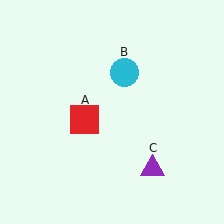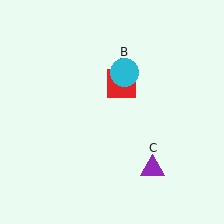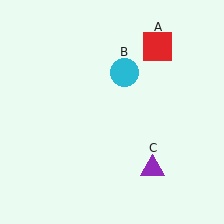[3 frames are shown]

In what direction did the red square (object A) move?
The red square (object A) moved up and to the right.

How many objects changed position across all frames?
1 object changed position: red square (object A).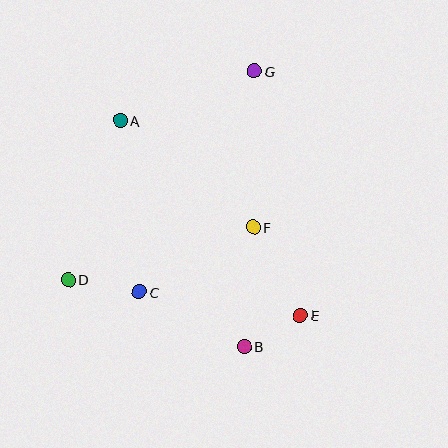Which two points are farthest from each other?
Points D and G are farthest from each other.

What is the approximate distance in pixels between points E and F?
The distance between E and F is approximately 100 pixels.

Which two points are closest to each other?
Points B and E are closest to each other.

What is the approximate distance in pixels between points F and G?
The distance between F and G is approximately 156 pixels.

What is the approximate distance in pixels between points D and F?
The distance between D and F is approximately 192 pixels.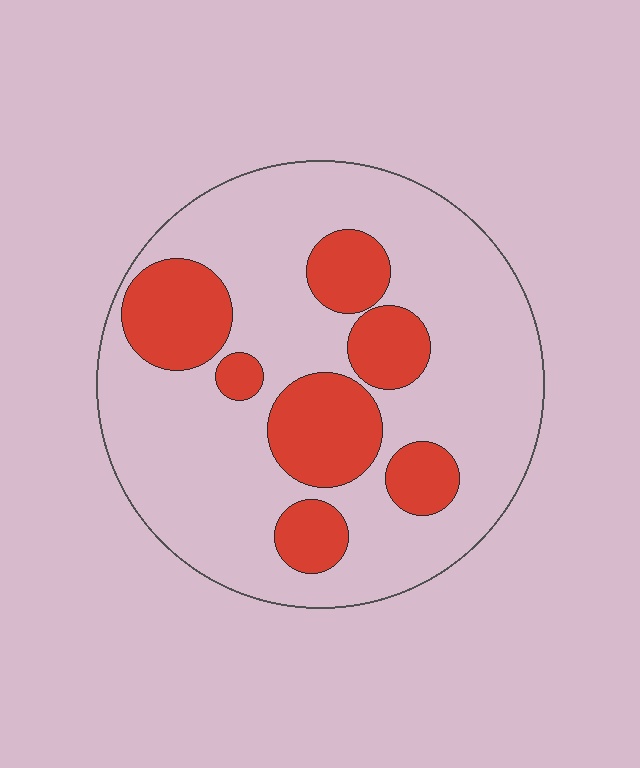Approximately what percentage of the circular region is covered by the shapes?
Approximately 25%.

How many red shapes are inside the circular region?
7.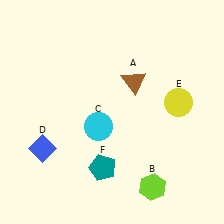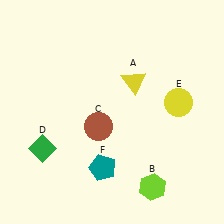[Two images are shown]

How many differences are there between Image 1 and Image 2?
There are 3 differences between the two images.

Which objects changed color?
A changed from brown to yellow. C changed from cyan to brown. D changed from blue to green.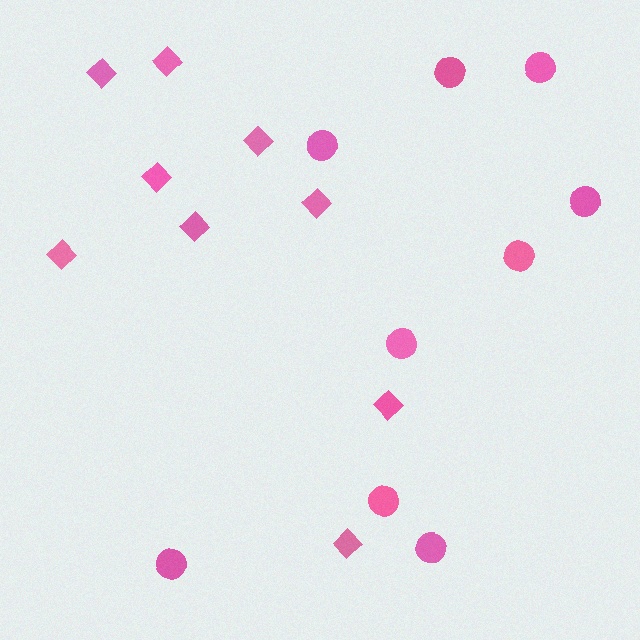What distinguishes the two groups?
There are 2 groups: one group of circles (9) and one group of diamonds (9).